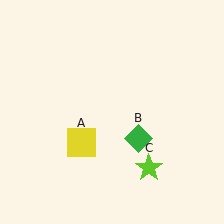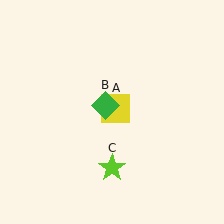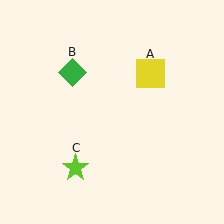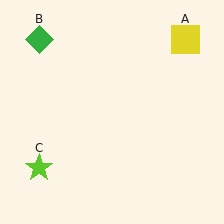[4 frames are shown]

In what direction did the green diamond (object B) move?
The green diamond (object B) moved up and to the left.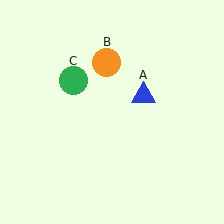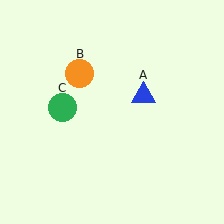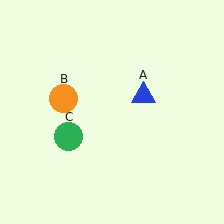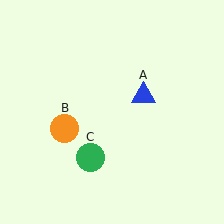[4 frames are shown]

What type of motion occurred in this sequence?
The orange circle (object B), green circle (object C) rotated counterclockwise around the center of the scene.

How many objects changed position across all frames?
2 objects changed position: orange circle (object B), green circle (object C).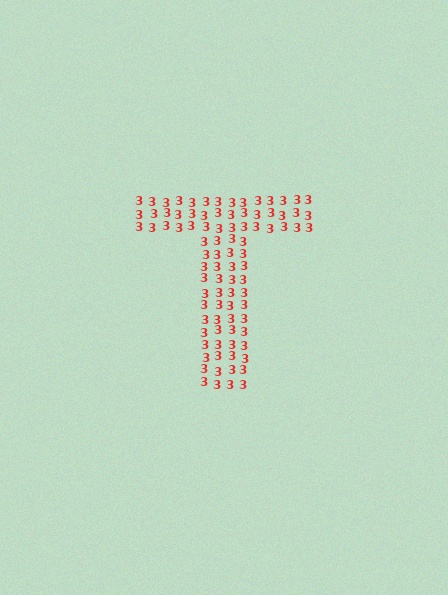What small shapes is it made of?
It is made of small digit 3's.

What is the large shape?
The large shape is the letter T.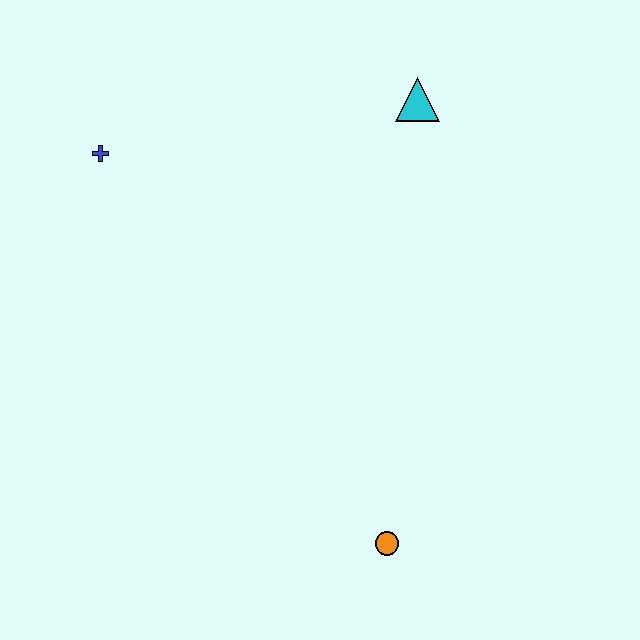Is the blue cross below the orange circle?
No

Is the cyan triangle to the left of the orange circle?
No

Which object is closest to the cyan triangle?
The blue cross is closest to the cyan triangle.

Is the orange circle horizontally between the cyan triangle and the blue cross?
Yes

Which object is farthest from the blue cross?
The orange circle is farthest from the blue cross.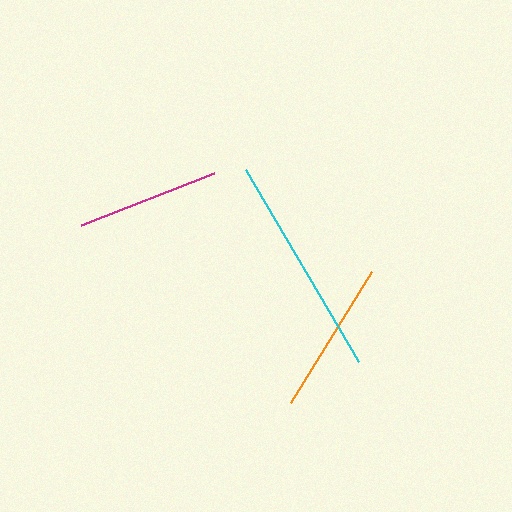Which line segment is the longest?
The cyan line is the longest at approximately 223 pixels.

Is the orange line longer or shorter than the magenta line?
The orange line is longer than the magenta line.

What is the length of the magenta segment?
The magenta segment is approximately 143 pixels long.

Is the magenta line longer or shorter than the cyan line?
The cyan line is longer than the magenta line.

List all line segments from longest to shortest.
From longest to shortest: cyan, orange, magenta.